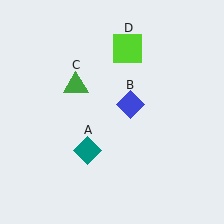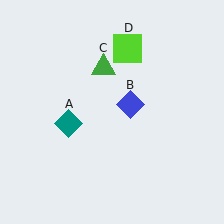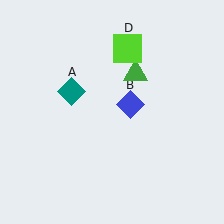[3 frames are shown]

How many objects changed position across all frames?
2 objects changed position: teal diamond (object A), green triangle (object C).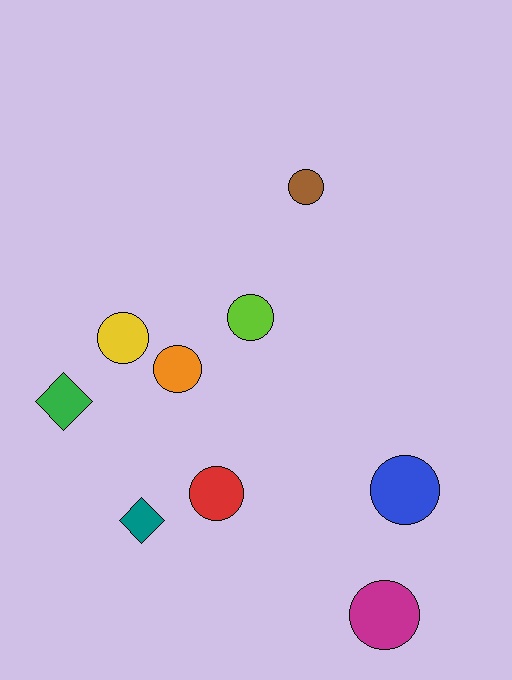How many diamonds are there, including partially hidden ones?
There are 2 diamonds.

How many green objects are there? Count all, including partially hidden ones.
There is 1 green object.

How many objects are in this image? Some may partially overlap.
There are 9 objects.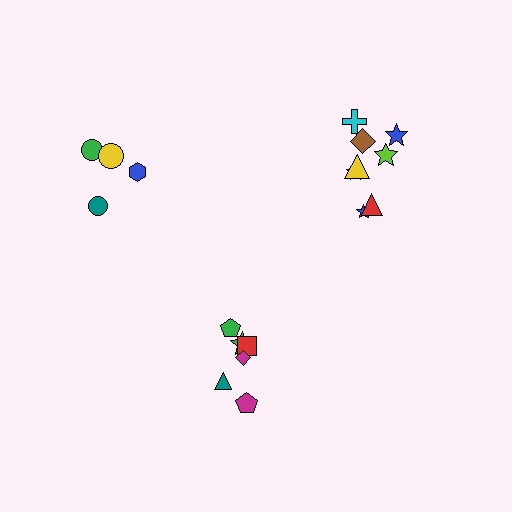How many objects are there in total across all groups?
There are 18 objects.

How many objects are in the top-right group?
There are 8 objects.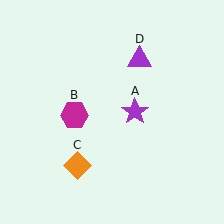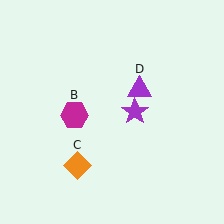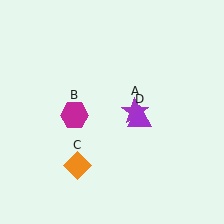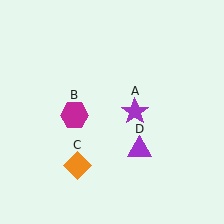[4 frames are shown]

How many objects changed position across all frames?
1 object changed position: purple triangle (object D).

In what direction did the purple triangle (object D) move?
The purple triangle (object D) moved down.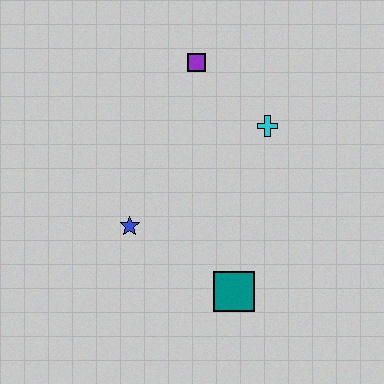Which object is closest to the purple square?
The cyan cross is closest to the purple square.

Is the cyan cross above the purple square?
No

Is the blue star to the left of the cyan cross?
Yes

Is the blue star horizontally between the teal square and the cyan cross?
No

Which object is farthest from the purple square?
The teal square is farthest from the purple square.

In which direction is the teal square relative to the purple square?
The teal square is below the purple square.